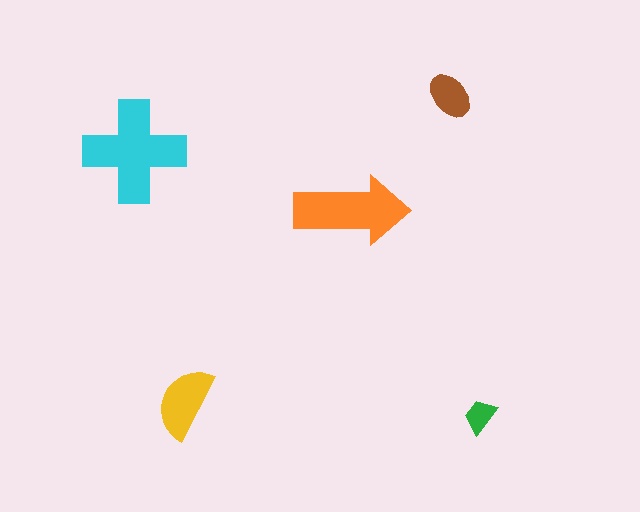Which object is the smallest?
The green trapezoid.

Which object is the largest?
The cyan cross.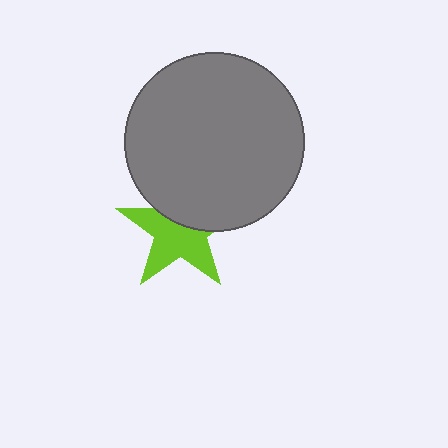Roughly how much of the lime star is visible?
About half of it is visible (roughly 60%).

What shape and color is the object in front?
The object in front is a gray circle.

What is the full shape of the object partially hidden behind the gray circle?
The partially hidden object is a lime star.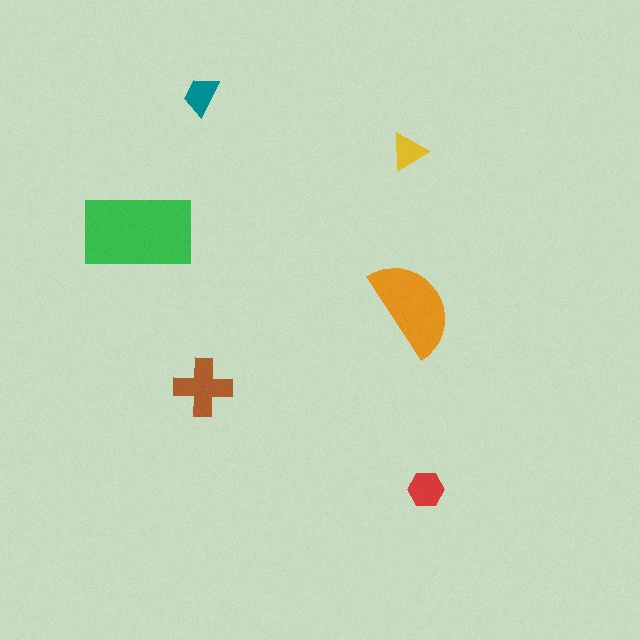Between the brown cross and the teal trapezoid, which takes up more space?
The brown cross.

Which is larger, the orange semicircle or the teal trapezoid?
The orange semicircle.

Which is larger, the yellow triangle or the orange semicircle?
The orange semicircle.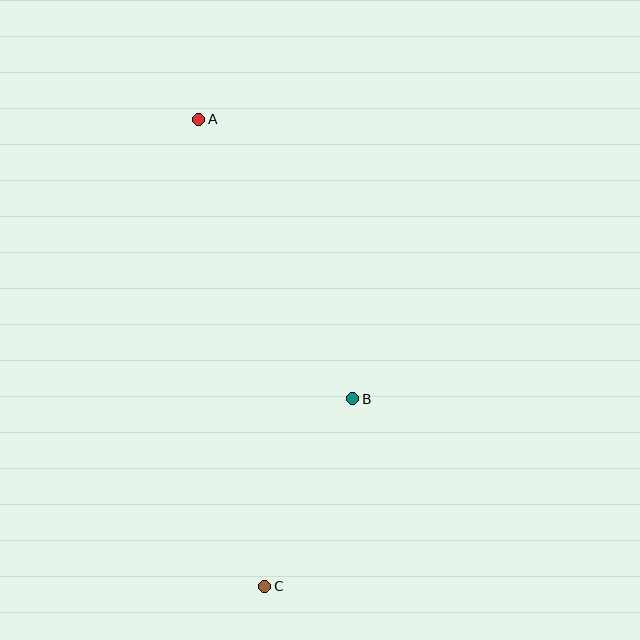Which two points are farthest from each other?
Points A and C are farthest from each other.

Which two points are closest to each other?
Points B and C are closest to each other.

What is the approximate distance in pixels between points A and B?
The distance between A and B is approximately 319 pixels.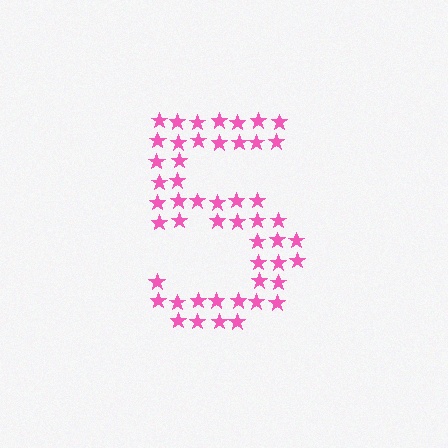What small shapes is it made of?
It is made of small stars.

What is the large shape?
The large shape is the digit 5.